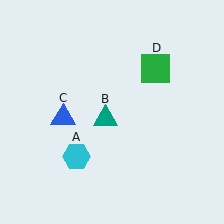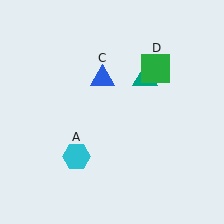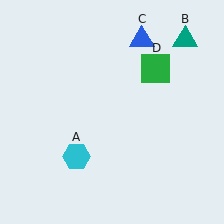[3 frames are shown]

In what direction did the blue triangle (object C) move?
The blue triangle (object C) moved up and to the right.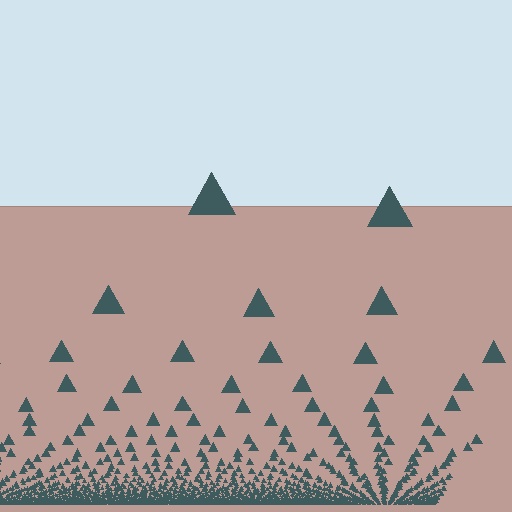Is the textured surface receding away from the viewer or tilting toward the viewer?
The surface appears to tilt toward the viewer. Texture elements get larger and sparser toward the top.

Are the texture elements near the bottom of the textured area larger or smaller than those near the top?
Smaller. The gradient is inverted — elements near the bottom are smaller and denser.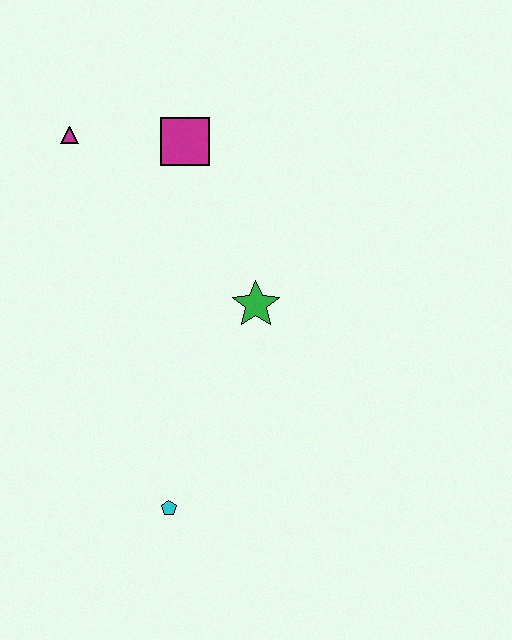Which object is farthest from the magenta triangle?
The cyan pentagon is farthest from the magenta triangle.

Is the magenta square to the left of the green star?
Yes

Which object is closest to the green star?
The magenta square is closest to the green star.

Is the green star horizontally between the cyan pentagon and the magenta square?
No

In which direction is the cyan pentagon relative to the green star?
The cyan pentagon is below the green star.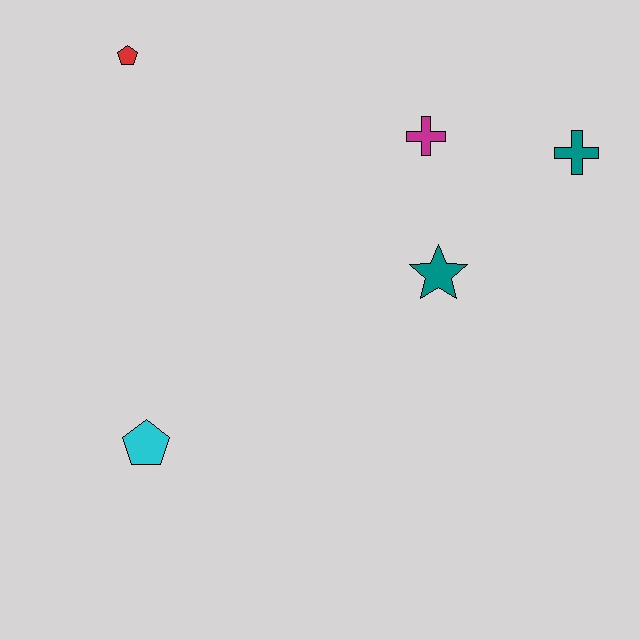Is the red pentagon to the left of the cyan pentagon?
Yes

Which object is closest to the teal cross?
The magenta cross is closest to the teal cross.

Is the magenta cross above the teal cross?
Yes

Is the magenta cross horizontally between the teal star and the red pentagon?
Yes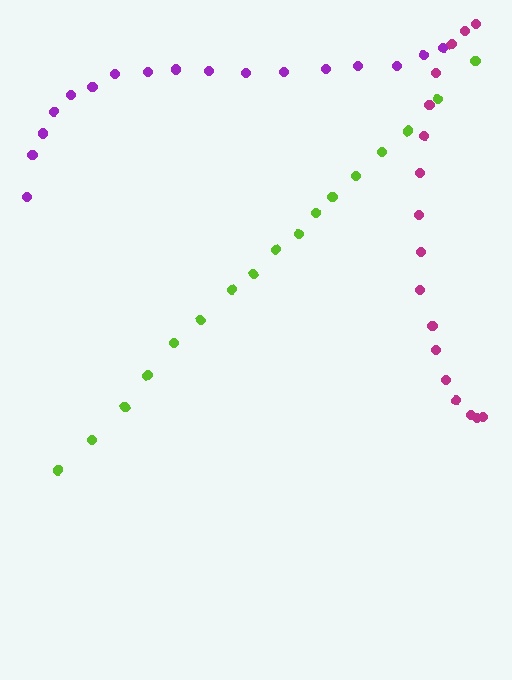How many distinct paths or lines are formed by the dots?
There are 3 distinct paths.